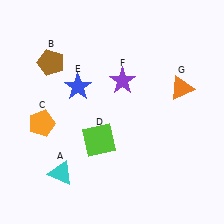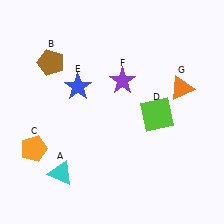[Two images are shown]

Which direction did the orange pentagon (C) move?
The orange pentagon (C) moved down.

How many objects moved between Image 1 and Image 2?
2 objects moved between the two images.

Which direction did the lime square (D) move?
The lime square (D) moved right.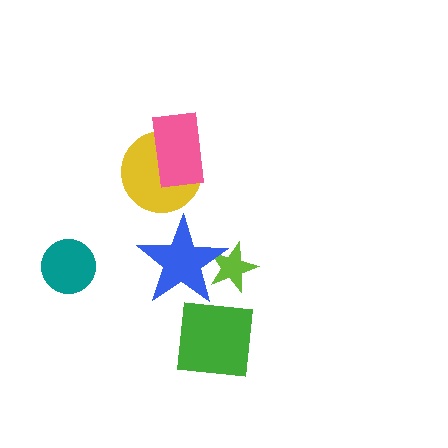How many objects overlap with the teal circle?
0 objects overlap with the teal circle.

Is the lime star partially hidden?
Yes, it is partially covered by another shape.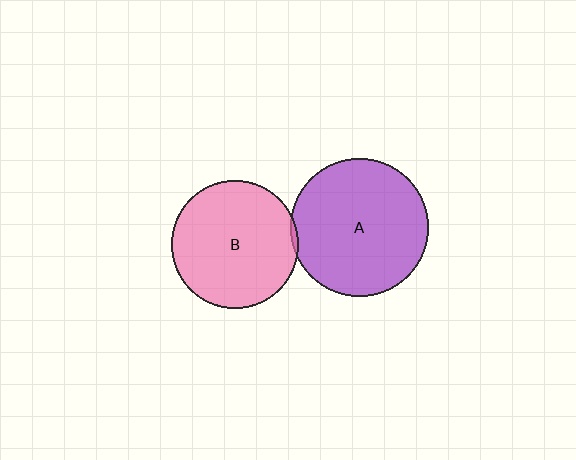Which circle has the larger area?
Circle A (purple).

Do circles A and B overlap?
Yes.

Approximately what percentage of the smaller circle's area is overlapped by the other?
Approximately 5%.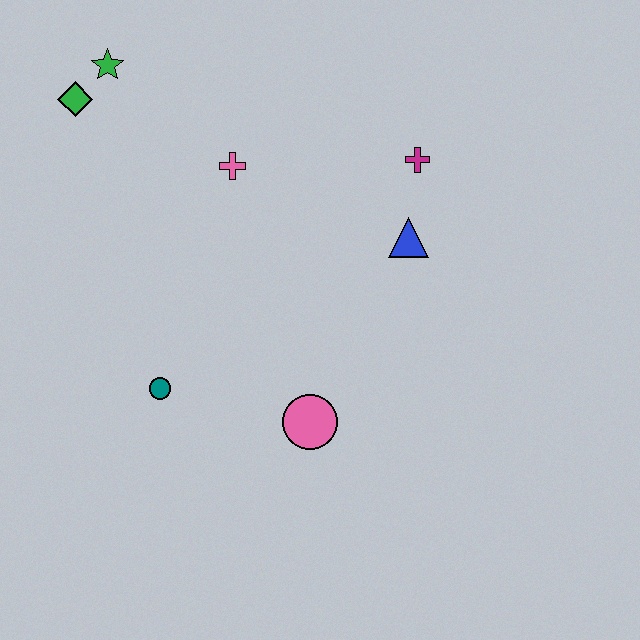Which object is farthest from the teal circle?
The magenta cross is farthest from the teal circle.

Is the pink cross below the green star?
Yes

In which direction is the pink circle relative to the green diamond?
The pink circle is below the green diamond.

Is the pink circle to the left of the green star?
No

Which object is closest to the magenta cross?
The blue triangle is closest to the magenta cross.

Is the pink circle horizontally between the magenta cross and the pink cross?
Yes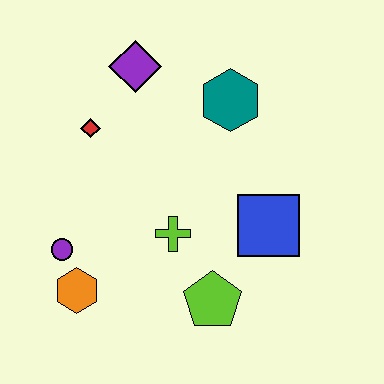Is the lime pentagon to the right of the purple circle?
Yes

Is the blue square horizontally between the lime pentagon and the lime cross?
No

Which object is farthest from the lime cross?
The purple diamond is farthest from the lime cross.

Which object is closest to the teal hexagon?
The purple diamond is closest to the teal hexagon.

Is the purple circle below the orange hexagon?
No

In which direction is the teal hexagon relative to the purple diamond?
The teal hexagon is to the right of the purple diamond.